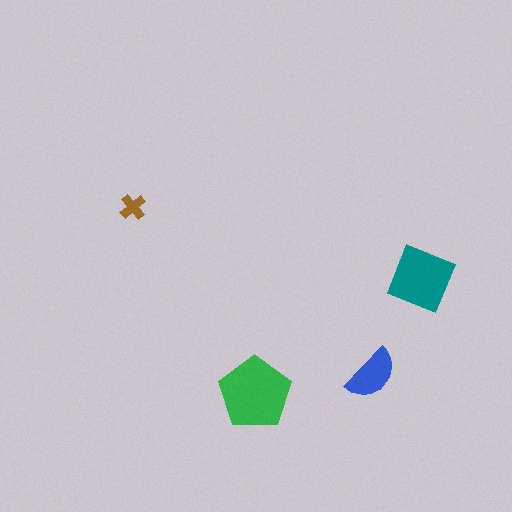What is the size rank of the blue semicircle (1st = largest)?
3rd.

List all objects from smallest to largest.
The brown cross, the blue semicircle, the teal diamond, the green pentagon.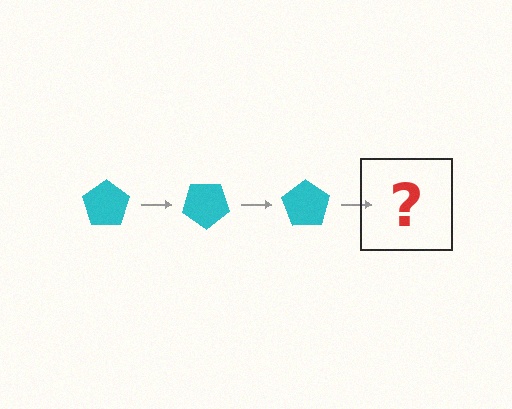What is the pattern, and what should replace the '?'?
The pattern is that the pentagon rotates 35 degrees each step. The '?' should be a cyan pentagon rotated 105 degrees.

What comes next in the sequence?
The next element should be a cyan pentagon rotated 105 degrees.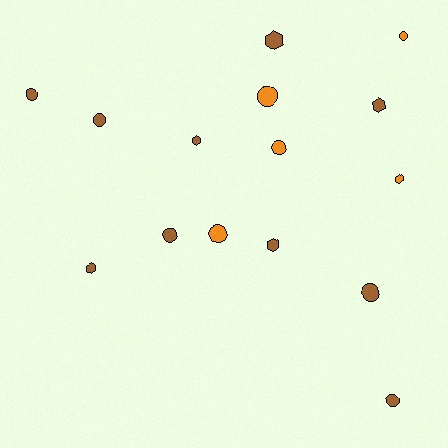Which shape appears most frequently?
Circle, with 9 objects.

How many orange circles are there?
There are 4 orange circles.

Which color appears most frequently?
Brown, with 10 objects.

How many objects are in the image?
There are 15 objects.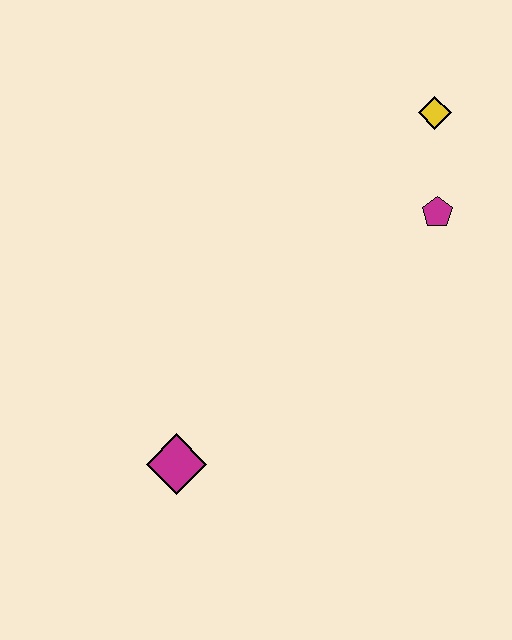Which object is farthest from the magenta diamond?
The yellow diamond is farthest from the magenta diamond.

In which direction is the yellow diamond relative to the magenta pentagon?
The yellow diamond is above the magenta pentagon.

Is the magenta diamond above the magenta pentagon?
No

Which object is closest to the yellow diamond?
The magenta pentagon is closest to the yellow diamond.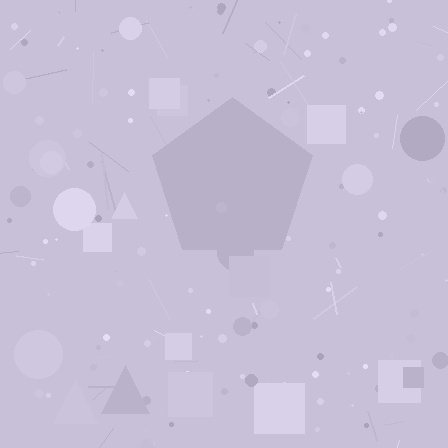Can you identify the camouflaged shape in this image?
The camouflaged shape is a pentagon.